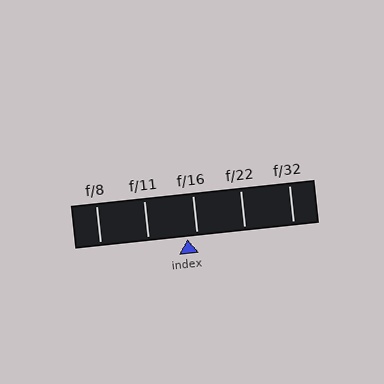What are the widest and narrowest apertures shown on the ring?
The widest aperture shown is f/8 and the narrowest is f/32.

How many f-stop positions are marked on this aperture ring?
There are 5 f-stop positions marked.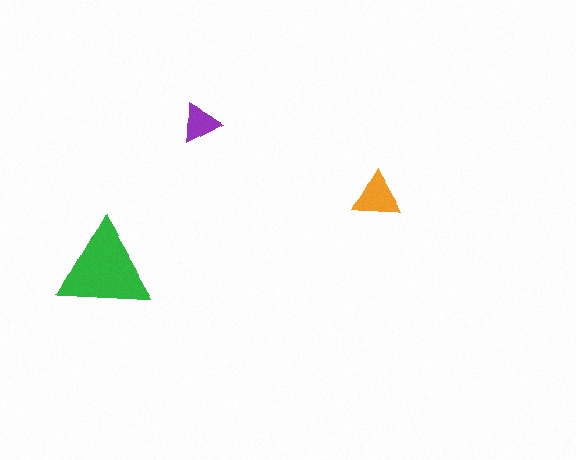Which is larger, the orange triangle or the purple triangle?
The orange one.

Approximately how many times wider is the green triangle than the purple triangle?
About 2.5 times wider.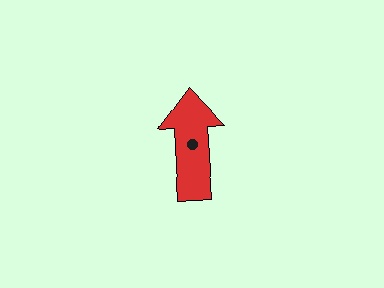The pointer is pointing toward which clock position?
Roughly 12 o'clock.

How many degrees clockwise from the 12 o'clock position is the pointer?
Approximately 357 degrees.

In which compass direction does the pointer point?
North.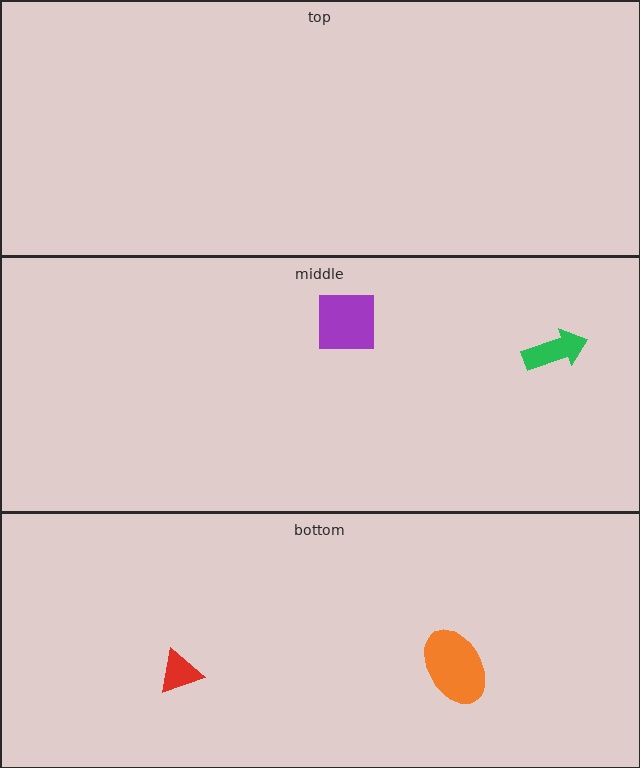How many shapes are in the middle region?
2.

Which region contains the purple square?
The middle region.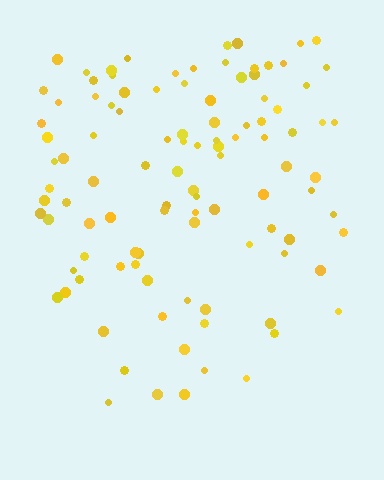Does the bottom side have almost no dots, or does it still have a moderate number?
Still a moderate number, just noticeably fewer than the top.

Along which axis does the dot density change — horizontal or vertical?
Vertical.